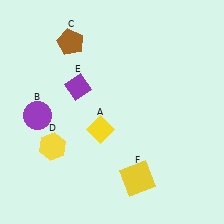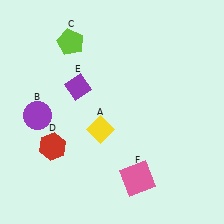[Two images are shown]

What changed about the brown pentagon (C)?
In Image 1, C is brown. In Image 2, it changed to lime.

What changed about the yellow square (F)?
In Image 1, F is yellow. In Image 2, it changed to pink.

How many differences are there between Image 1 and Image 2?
There are 3 differences between the two images.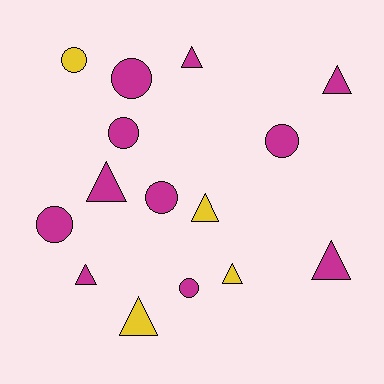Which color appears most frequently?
Magenta, with 11 objects.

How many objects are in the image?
There are 15 objects.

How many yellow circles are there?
There is 1 yellow circle.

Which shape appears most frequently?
Triangle, with 8 objects.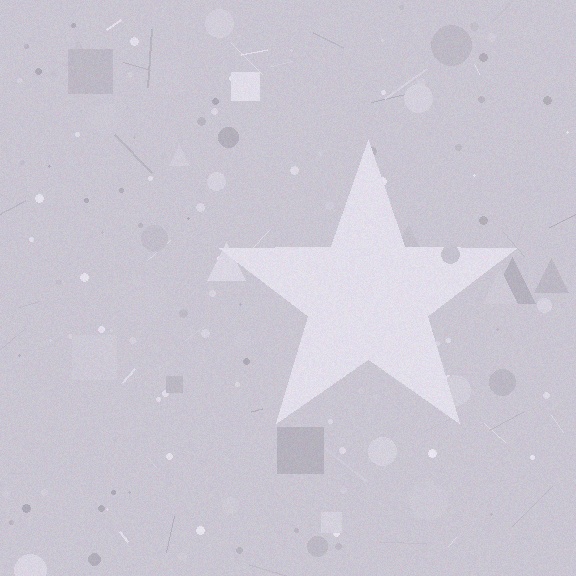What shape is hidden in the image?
A star is hidden in the image.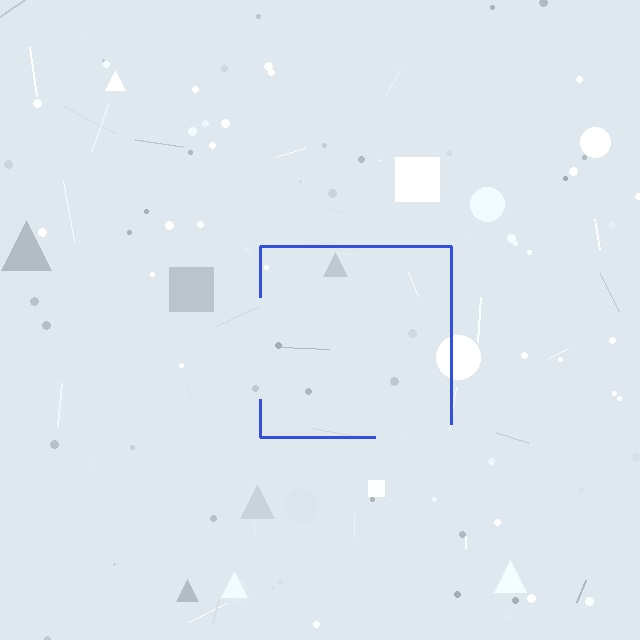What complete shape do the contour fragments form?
The contour fragments form a square.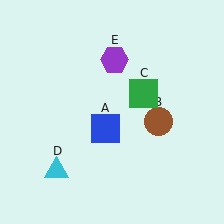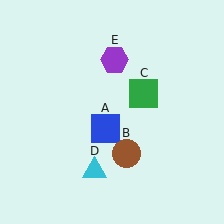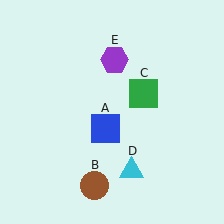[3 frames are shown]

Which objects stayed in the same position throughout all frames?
Blue square (object A) and green square (object C) and purple hexagon (object E) remained stationary.